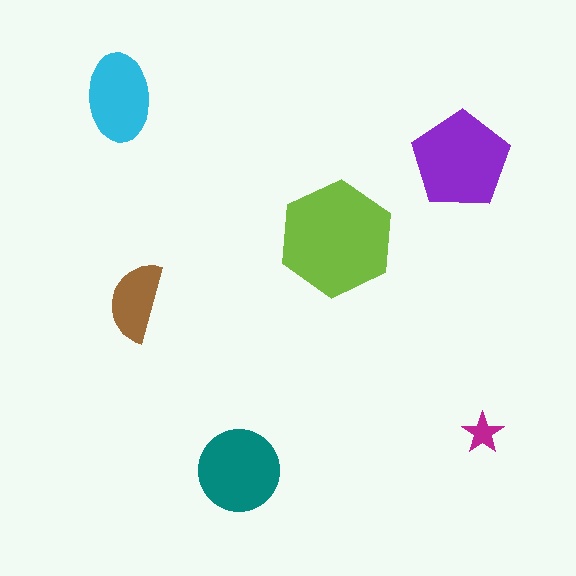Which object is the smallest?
The magenta star.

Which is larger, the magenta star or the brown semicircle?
The brown semicircle.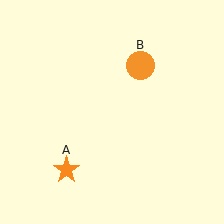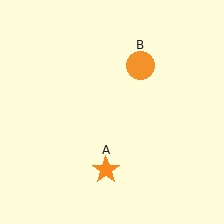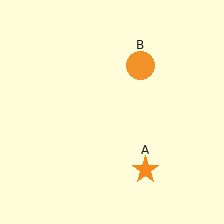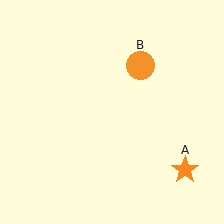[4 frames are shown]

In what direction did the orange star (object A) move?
The orange star (object A) moved right.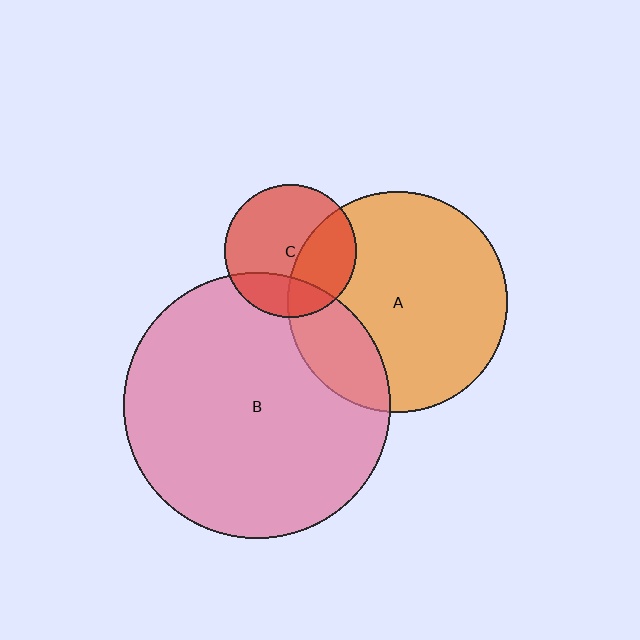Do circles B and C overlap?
Yes.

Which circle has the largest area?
Circle B (pink).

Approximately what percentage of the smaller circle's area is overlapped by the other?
Approximately 25%.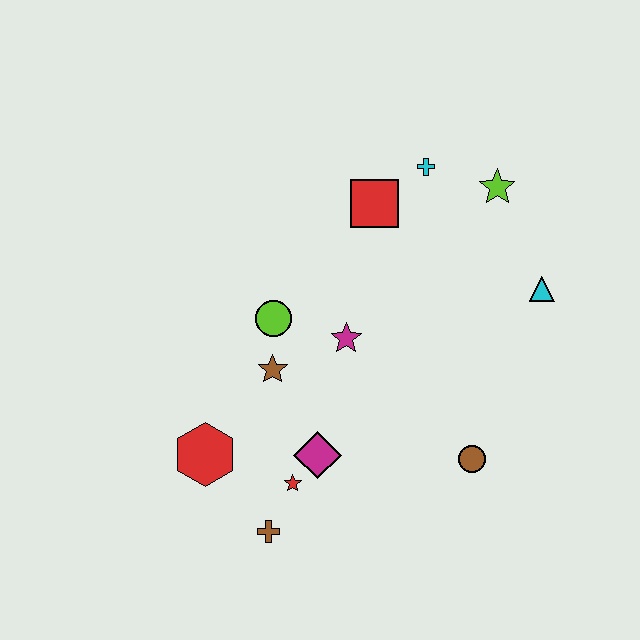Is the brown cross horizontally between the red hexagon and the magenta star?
Yes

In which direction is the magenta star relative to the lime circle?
The magenta star is to the right of the lime circle.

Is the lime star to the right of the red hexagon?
Yes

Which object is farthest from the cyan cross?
The brown cross is farthest from the cyan cross.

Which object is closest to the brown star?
The lime circle is closest to the brown star.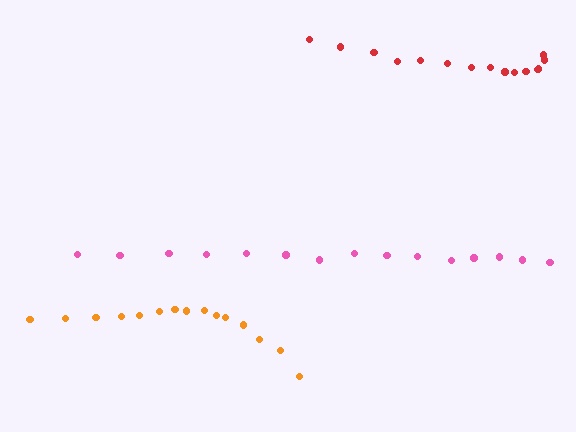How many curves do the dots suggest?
There are 3 distinct paths.